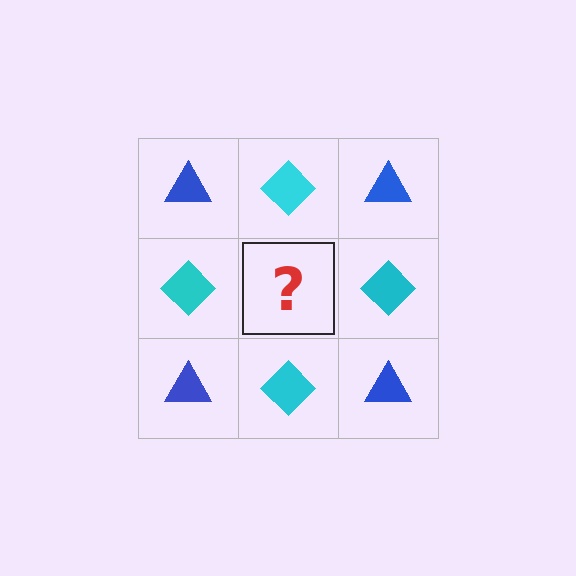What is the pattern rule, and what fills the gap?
The rule is that it alternates blue triangle and cyan diamond in a checkerboard pattern. The gap should be filled with a blue triangle.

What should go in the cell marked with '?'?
The missing cell should contain a blue triangle.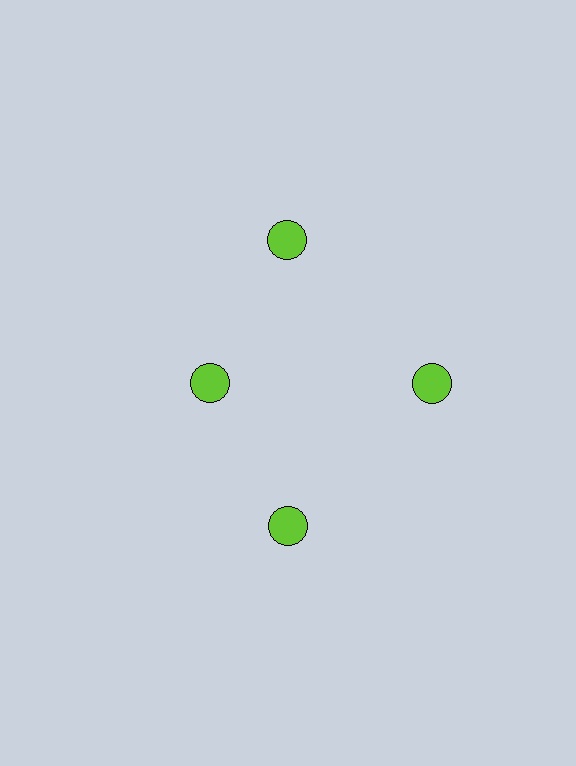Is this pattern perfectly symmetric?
No. The 4 lime circles are arranged in a ring, but one element near the 9 o'clock position is pulled inward toward the center, breaking the 4-fold rotational symmetry.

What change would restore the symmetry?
The symmetry would be restored by moving it outward, back onto the ring so that all 4 circles sit at equal angles and equal distance from the center.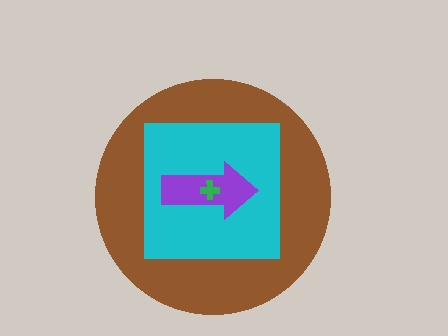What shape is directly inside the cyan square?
The purple arrow.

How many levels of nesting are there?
4.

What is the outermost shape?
The brown circle.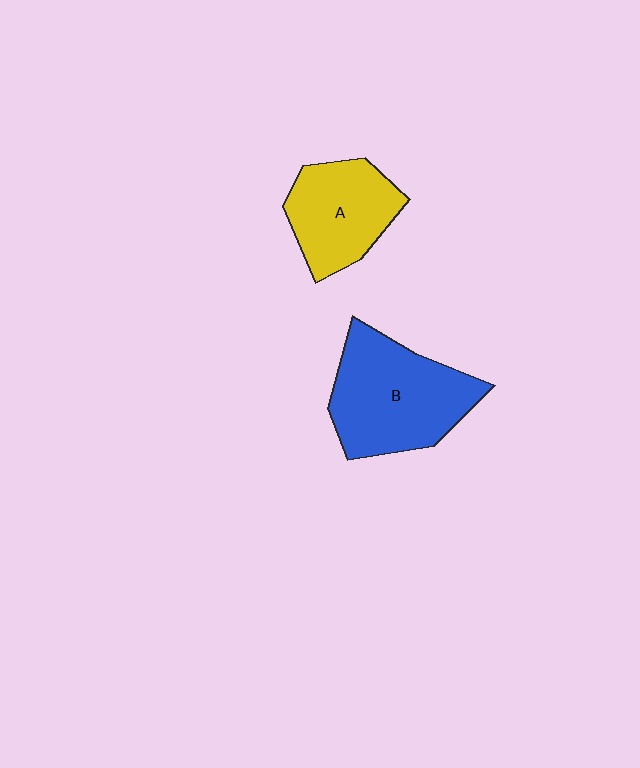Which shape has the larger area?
Shape B (blue).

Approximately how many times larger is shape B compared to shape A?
Approximately 1.4 times.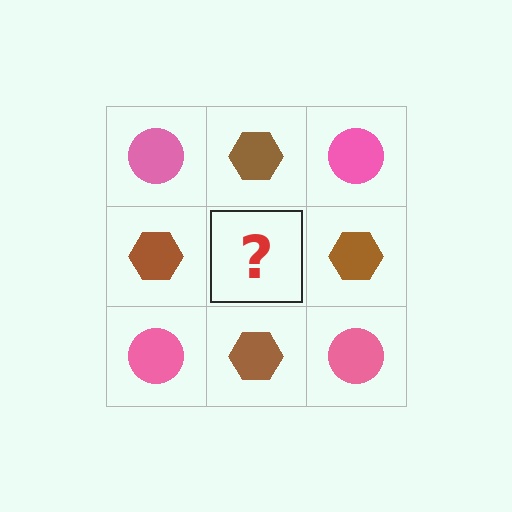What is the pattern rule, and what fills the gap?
The rule is that it alternates pink circle and brown hexagon in a checkerboard pattern. The gap should be filled with a pink circle.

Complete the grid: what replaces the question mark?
The question mark should be replaced with a pink circle.